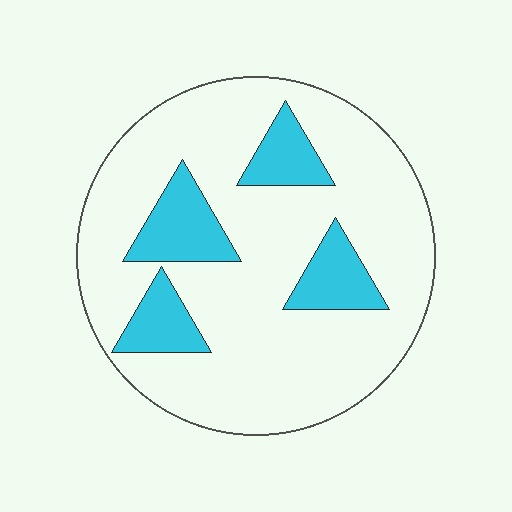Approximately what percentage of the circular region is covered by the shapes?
Approximately 20%.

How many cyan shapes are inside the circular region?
4.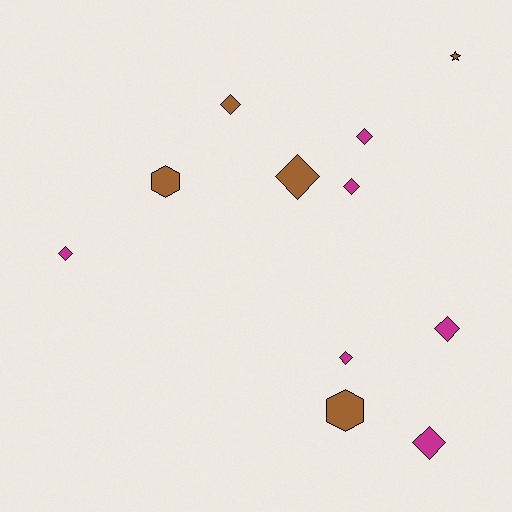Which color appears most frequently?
Magenta, with 6 objects.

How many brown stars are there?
There is 1 brown star.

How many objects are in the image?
There are 11 objects.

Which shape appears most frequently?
Diamond, with 8 objects.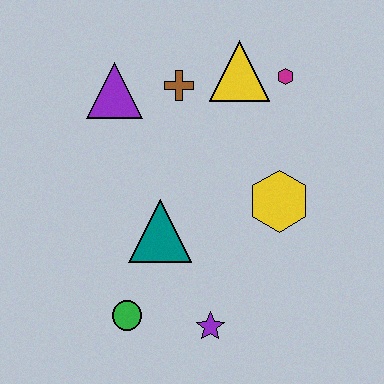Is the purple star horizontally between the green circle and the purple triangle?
No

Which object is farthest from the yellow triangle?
The green circle is farthest from the yellow triangle.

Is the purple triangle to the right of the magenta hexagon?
No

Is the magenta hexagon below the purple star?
No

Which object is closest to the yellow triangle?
The magenta hexagon is closest to the yellow triangle.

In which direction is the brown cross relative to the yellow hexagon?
The brown cross is above the yellow hexagon.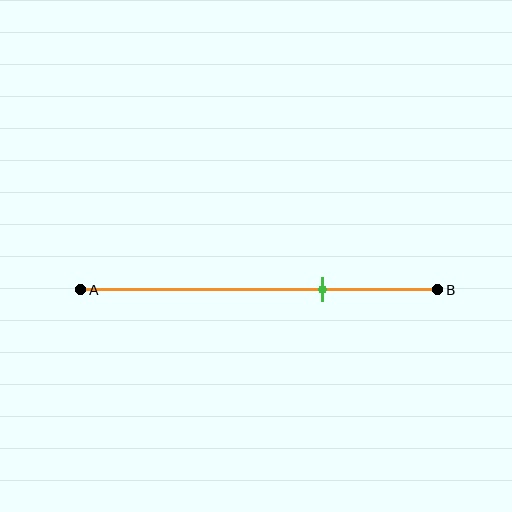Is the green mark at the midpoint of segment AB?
No, the mark is at about 70% from A, not at the 50% midpoint.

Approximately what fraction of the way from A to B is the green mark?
The green mark is approximately 70% of the way from A to B.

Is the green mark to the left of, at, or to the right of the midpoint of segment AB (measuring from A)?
The green mark is to the right of the midpoint of segment AB.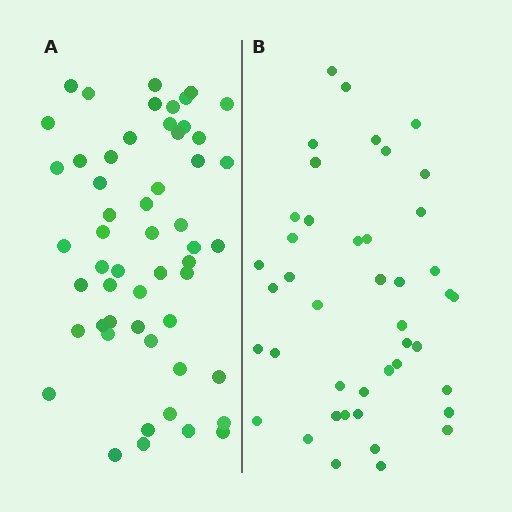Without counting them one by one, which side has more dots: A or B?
Region A (the left region) has more dots.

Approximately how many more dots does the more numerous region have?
Region A has roughly 12 or so more dots than region B.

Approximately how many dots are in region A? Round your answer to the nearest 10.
About 50 dots. (The exact count is 54, which rounds to 50.)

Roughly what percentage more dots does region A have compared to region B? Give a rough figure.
About 25% more.